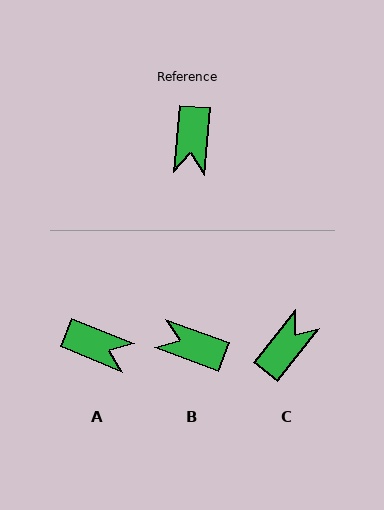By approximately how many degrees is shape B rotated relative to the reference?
Approximately 105 degrees clockwise.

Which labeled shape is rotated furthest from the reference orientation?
C, about 146 degrees away.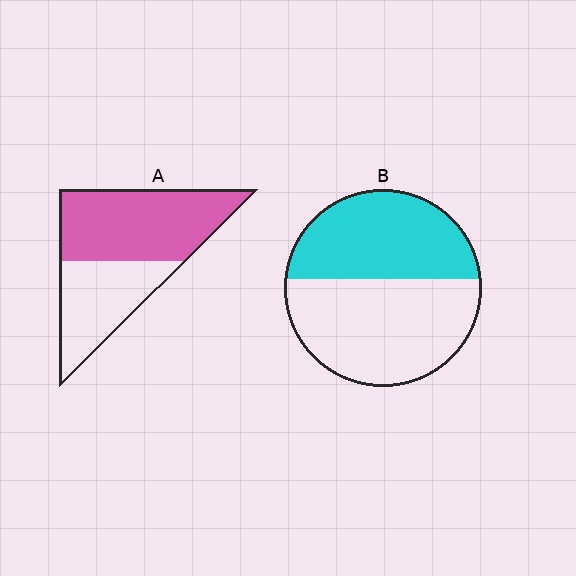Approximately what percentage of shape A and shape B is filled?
A is approximately 60% and B is approximately 45%.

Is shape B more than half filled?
No.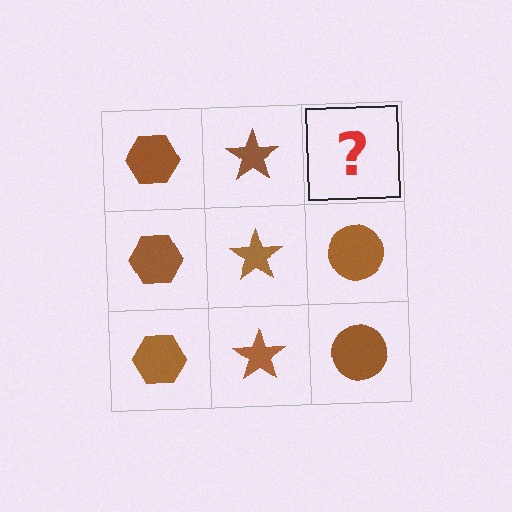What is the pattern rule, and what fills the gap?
The rule is that each column has a consistent shape. The gap should be filled with a brown circle.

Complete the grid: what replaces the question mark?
The question mark should be replaced with a brown circle.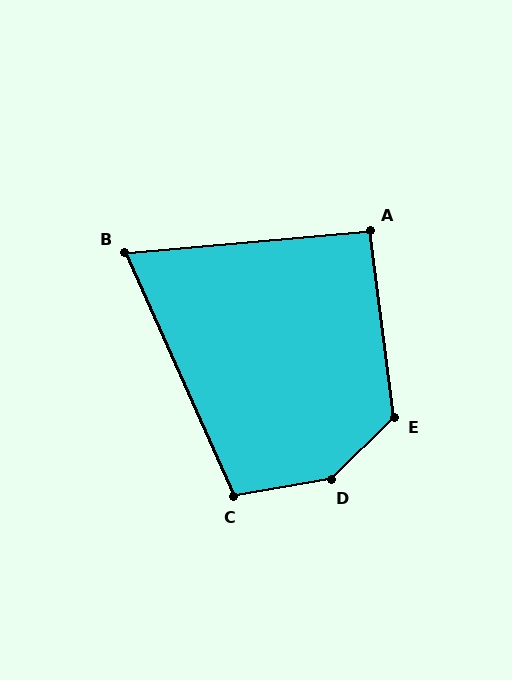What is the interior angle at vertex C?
Approximately 104 degrees (obtuse).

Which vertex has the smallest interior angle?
B, at approximately 71 degrees.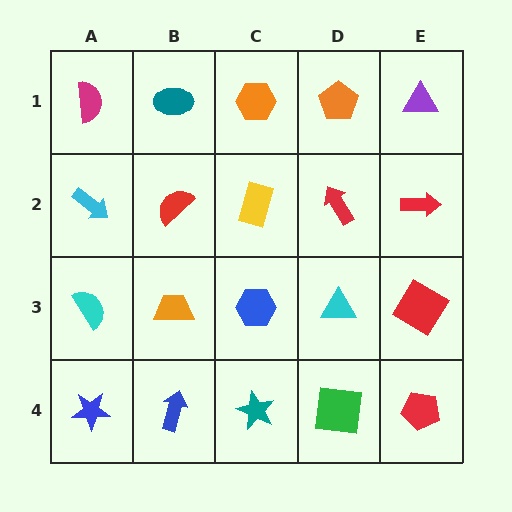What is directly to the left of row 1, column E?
An orange pentagon.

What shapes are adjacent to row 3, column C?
A yellow rectangle (row 2, column C), a teal star (row 4, column C), an orange trapezoid (row 3, column B), a cyan triangle (row 3, column D).